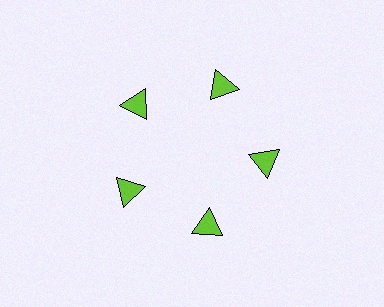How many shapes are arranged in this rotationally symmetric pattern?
There are 5 shapes, arranged in 5 groups of 1.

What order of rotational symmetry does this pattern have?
This pattern has 5-fold rotational symmetry.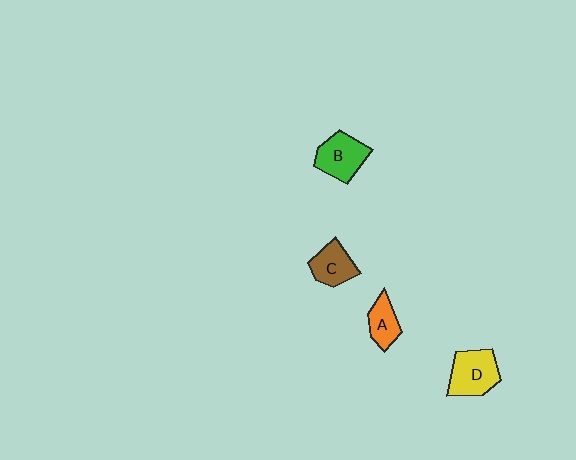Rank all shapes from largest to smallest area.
From largest to smallest: D (yellow), B (green), C (brown), A (orange).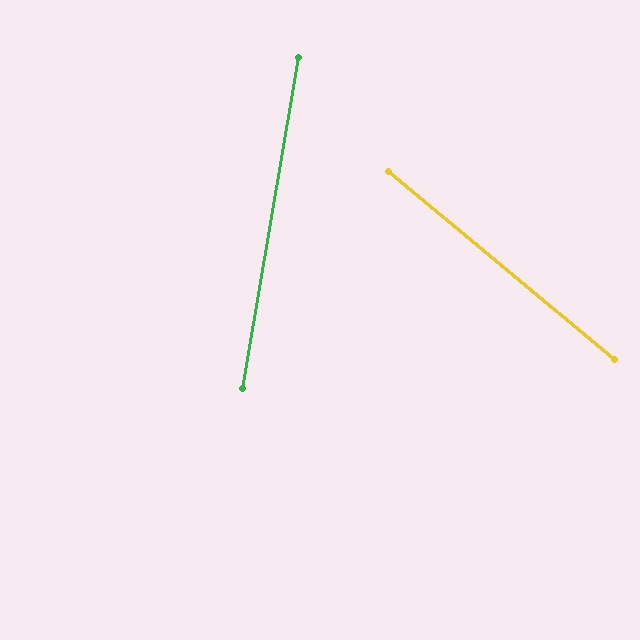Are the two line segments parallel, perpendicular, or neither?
Neither parallel nor perpendicular — they differ by about 60°.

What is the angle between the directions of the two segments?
Approximately 60 degrees.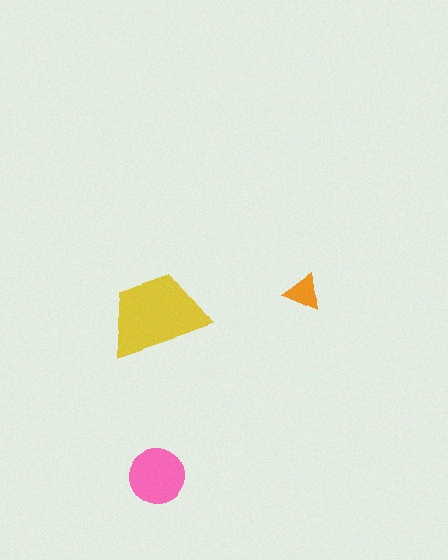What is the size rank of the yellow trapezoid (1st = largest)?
1st.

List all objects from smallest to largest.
The orange triangle, the pink circle, the yellow trapezoid.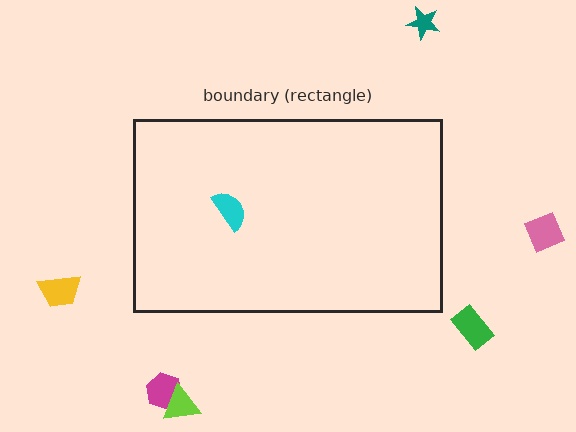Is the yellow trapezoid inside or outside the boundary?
Outside.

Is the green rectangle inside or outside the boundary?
Outside.